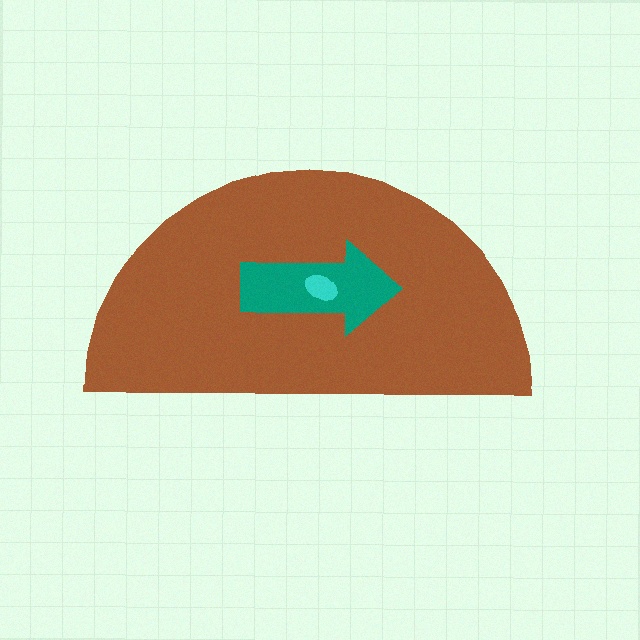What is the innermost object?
The cyan ellipse.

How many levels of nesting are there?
3.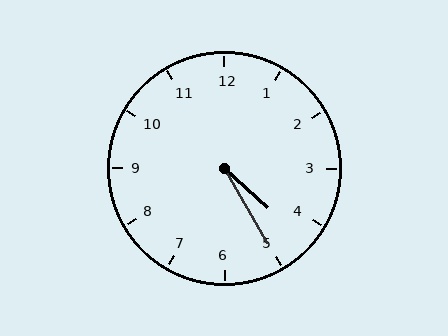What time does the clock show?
4:25.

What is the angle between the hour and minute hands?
Approximately 18 degrees.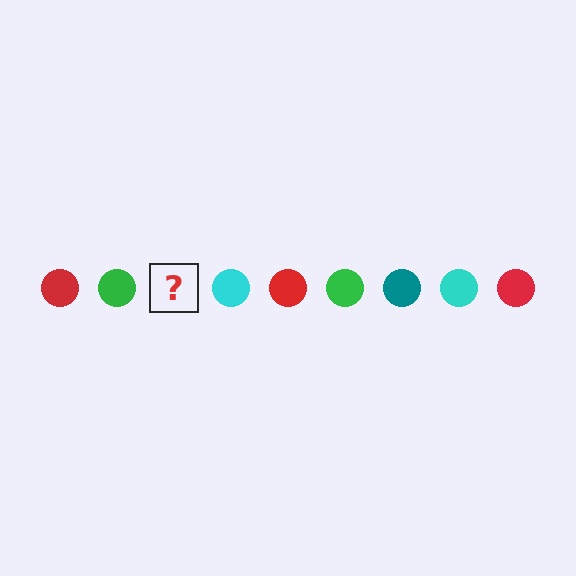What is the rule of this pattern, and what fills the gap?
The rule is that the pattern cycles through red, green, teal, cyan circles. The gap should be filled with a teal circle.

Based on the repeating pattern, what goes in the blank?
The blank should be a teal circle.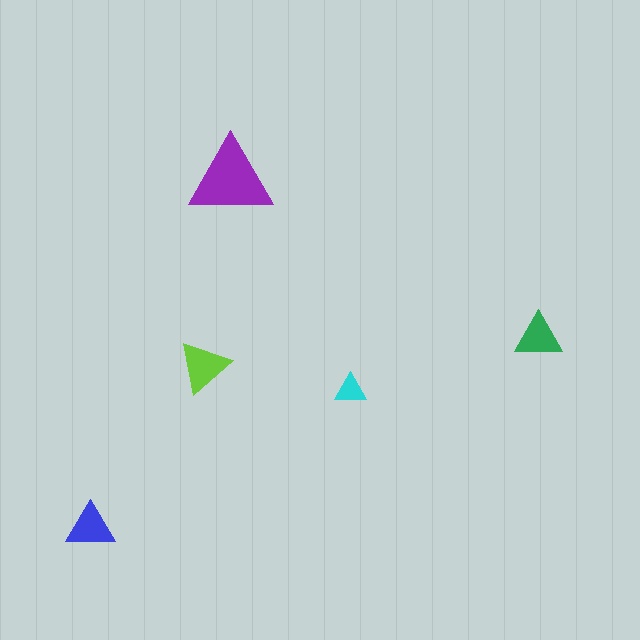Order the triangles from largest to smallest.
the purple one, the lime one, the blue one, the green one, the cyan one.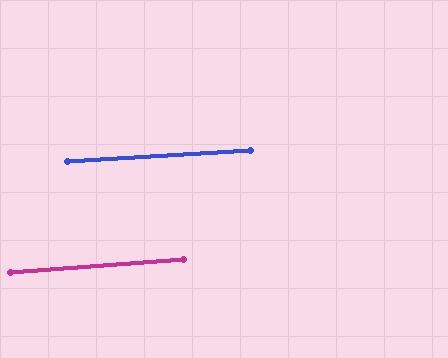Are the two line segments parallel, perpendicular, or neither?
Parallel — their directions differ by only 1.1°.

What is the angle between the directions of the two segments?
Approximately 1 degree.